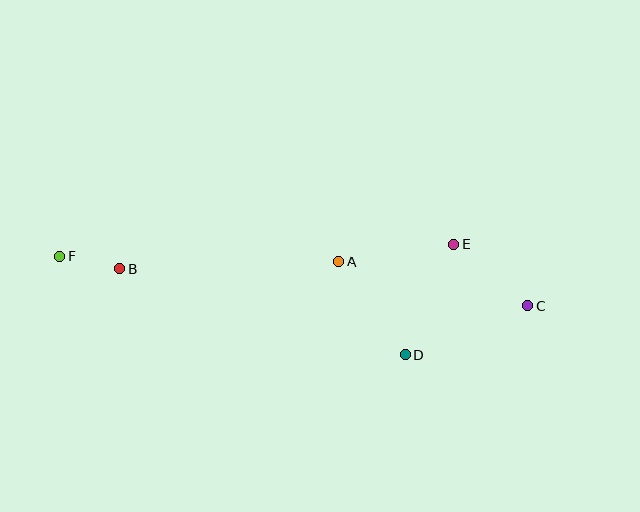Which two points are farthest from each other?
Points C and F are farthest from each other.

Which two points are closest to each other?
Points B and F are closest to each other.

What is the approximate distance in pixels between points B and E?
The distance between B and E is approximately 335 pixels.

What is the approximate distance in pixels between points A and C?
The distance between A and C is approximately 194 pixels.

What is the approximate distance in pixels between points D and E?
The distance between D and E is approximately 120 pixels.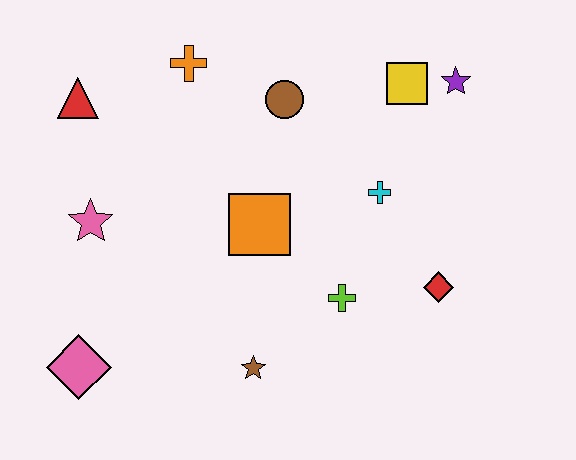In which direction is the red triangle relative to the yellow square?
The red triangle is to the left of the yellow square.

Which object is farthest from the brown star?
The purple star is farthest from the brown star.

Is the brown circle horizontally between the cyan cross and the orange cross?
Yes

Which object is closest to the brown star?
The lime cross is closest to the brown star.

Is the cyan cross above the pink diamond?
Yes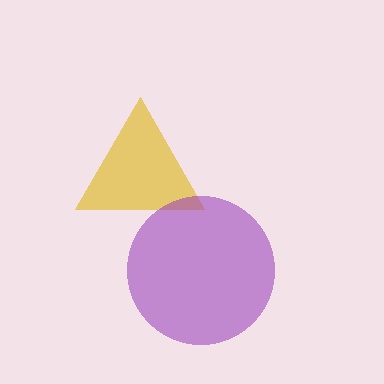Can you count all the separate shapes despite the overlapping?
Yes, there are 2 separate shapes.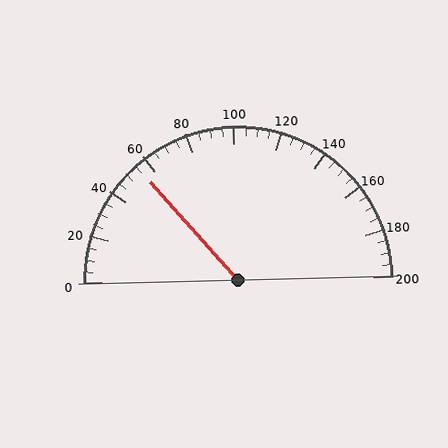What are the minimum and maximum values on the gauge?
The gauge ranges from 0 to 200.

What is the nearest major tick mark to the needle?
The nearest major tick mark is 60.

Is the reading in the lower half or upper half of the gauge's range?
The reading is in the lower half of the range (0 to 200).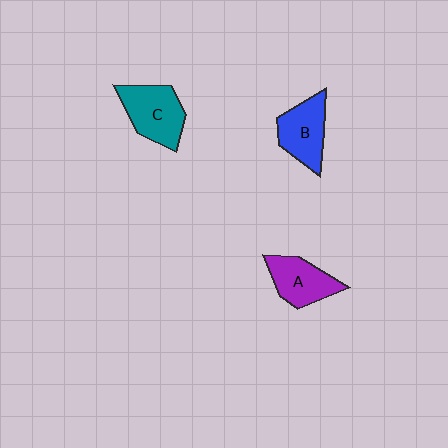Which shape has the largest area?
Shape C (teal).